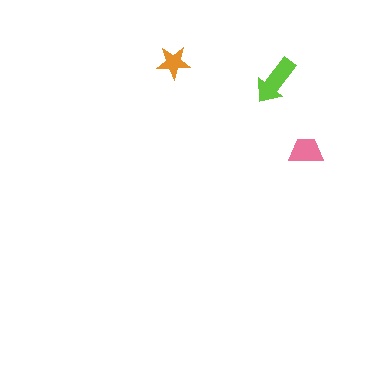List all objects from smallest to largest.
The orange star, the pink trapezoid, the lime arrow.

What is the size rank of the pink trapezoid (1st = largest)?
2nd.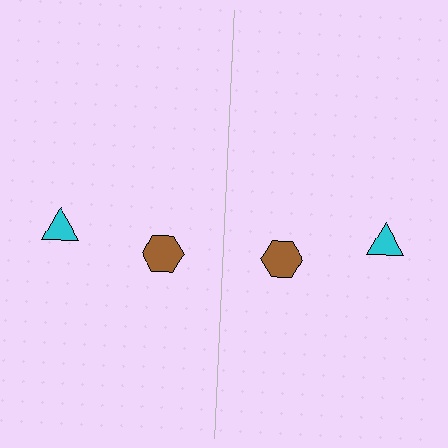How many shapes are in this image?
There are 4 shapes in this image.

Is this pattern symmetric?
Yes, this pattern has bilateral (reflection) symmetry.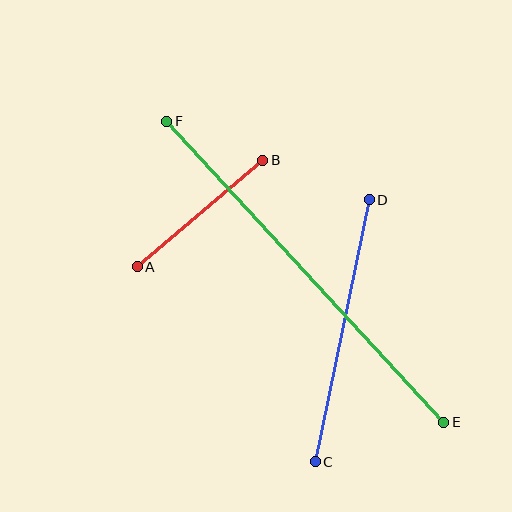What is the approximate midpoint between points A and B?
The midpoint is at approximately (200, 213) pixels.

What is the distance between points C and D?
The distance is approximately 268 pixels.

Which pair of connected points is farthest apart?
Points E and F are farthest apart.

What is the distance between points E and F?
The distance is approximately 409 pixels.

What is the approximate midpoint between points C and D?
The midpoint is at approximately (342, 331) pixels.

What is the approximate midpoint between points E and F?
The midpoint is at approximately (305, 272) pixels.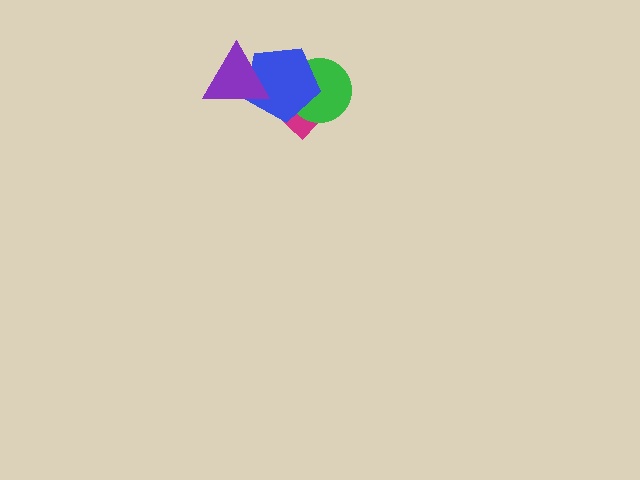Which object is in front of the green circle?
The blue pentagon is in front of the green circle.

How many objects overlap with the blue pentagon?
3 objects overlap with the blue pentagon.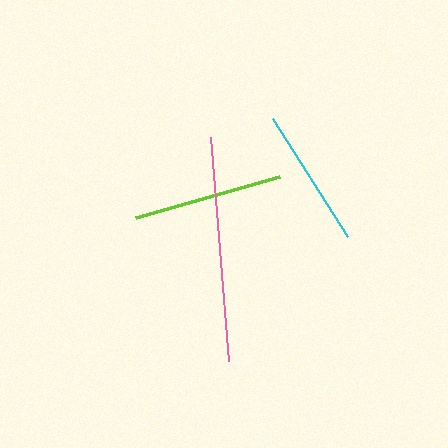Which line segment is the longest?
The pink line is the longest at approximately 225 pixels.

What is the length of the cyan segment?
The cyan segment is approximately 140 pixels long.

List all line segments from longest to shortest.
From longest to shortest: pink, lime, cyan.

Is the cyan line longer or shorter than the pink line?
The pink line is longer than the cyan line.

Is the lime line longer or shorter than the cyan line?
The lime line is longer than the cyan line.